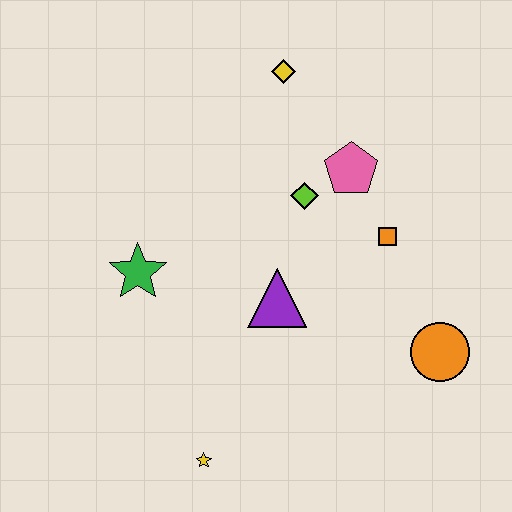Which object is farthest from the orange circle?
The yellow diamond is farthest from the orange circle.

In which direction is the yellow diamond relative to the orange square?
The yellow diamond is above the orange square.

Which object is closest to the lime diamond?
The pink pentagon is closest to the lime diamond.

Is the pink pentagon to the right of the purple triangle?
Yes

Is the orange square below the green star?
No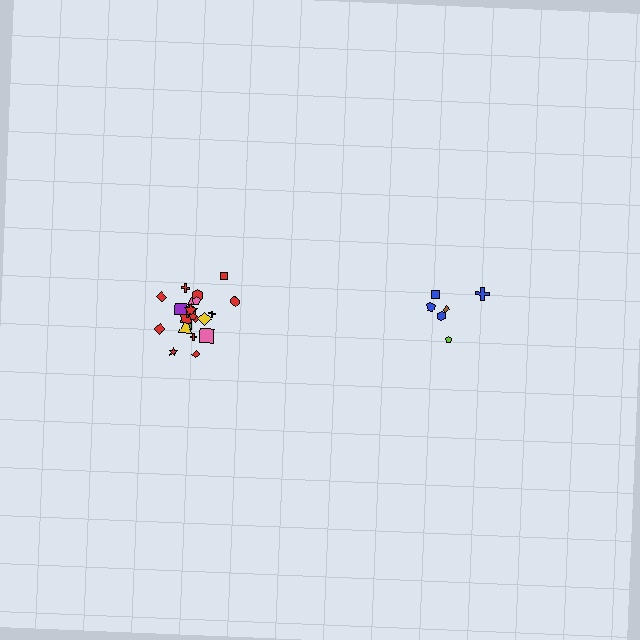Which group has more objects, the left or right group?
The left group.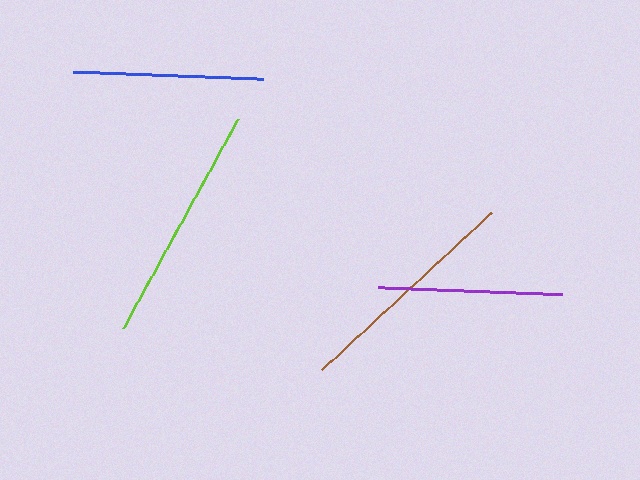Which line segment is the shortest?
The purple line is the shortest at approximately 185 pixels.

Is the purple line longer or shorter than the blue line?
The blue line is longer than the purple line.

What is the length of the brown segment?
The brown segment is approximately 233 pixels long.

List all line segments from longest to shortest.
From longest to shortest: lime, brown, blue, purple.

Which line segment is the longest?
The lime line is the longest at approximately 237 pixels.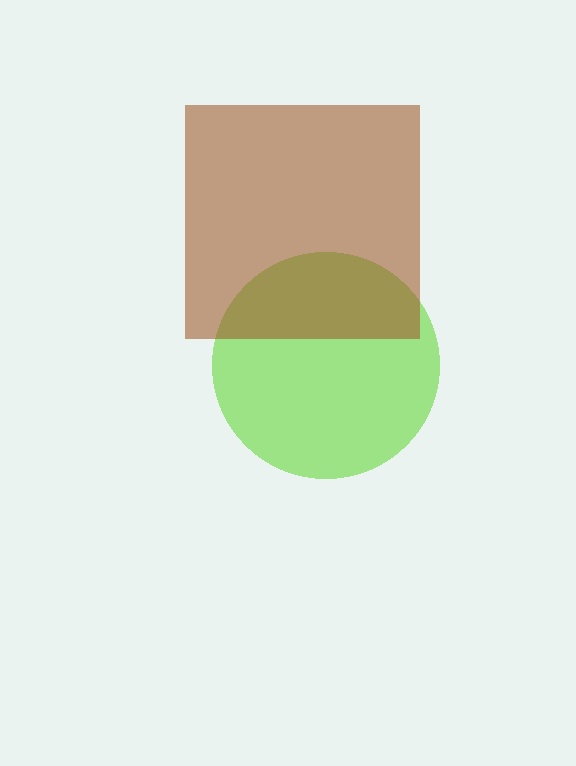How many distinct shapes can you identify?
There are 2 distinct shapes: a lime circle, a brown square.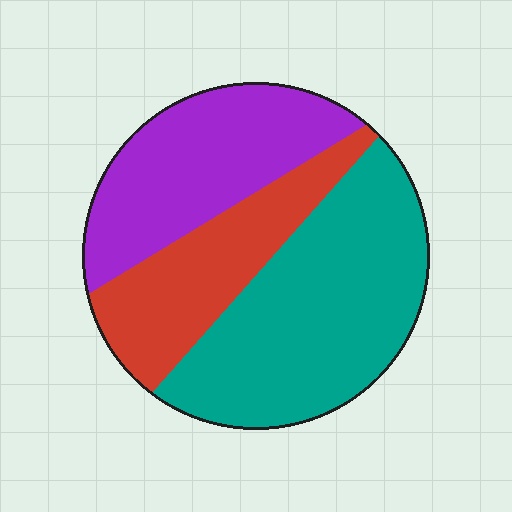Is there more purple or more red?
Purple.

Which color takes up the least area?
Red, at roughly 25%.